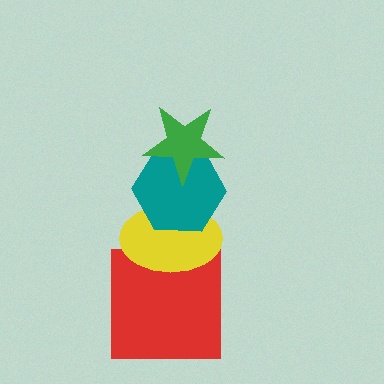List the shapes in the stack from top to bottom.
From top to bottom: the green star, the teal hexagon, the yellow ellipse, the red square.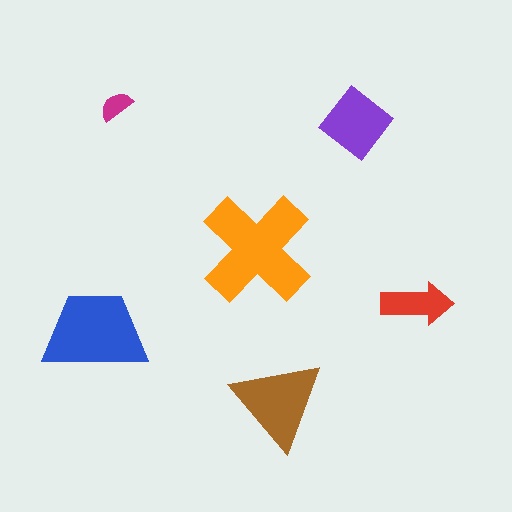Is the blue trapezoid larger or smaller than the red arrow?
Larger.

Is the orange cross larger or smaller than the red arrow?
Larger.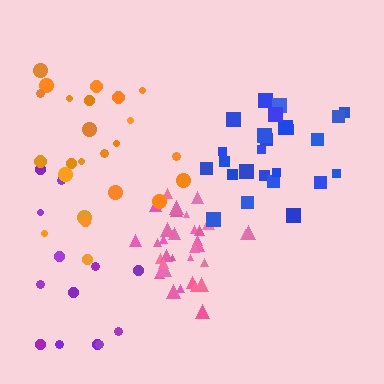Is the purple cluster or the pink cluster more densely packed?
Pink.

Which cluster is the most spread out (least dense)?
Purple.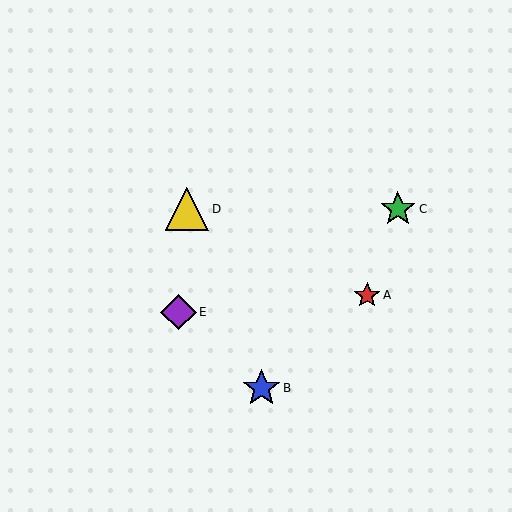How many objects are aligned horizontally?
2 objects (C, D) are aligned horizontally.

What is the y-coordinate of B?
Object B is at y≈388.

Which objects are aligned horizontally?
Objects C, D are aligned horizontally.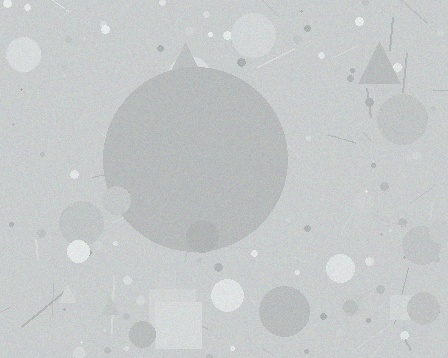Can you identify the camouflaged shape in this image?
The camouflaged shape is a circle.